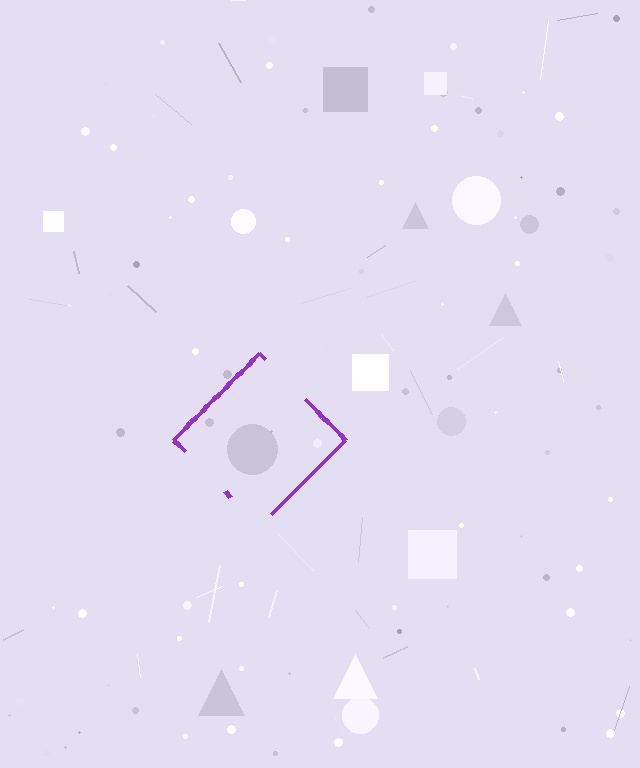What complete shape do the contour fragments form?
The contour fragments form a diamond.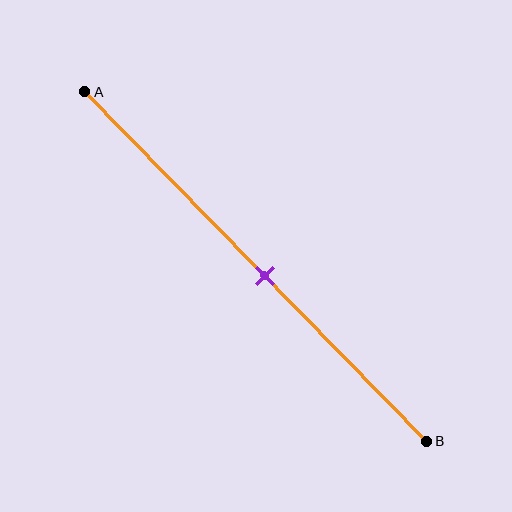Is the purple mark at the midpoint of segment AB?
Yes, the mark is approximately at the midpoint.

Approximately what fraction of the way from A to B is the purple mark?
The purple mark is approximately 55% of the way from A to B.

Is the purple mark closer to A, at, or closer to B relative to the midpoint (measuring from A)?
The purple mark is approximately at the midpoint of segment AB.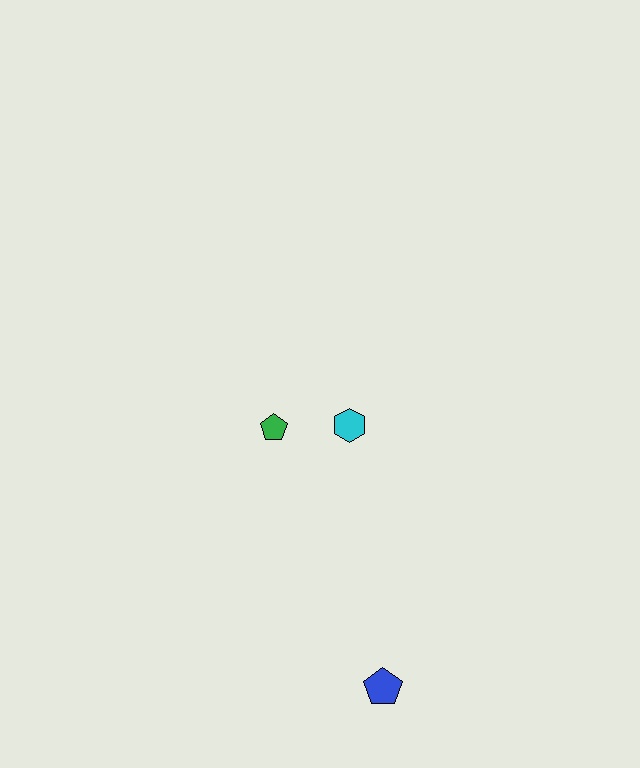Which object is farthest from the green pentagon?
The blue pentagon is farthest from the green pentagon.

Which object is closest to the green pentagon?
The cyan hexagon is closest to the green pentagon.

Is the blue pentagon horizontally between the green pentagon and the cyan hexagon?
No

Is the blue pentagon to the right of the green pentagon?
Yes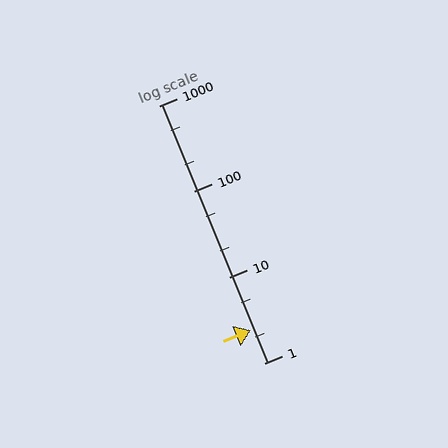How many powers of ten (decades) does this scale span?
The scale spans 3 decades, from 1 to 1000.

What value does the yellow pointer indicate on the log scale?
The pointer indicates approximately 2.4.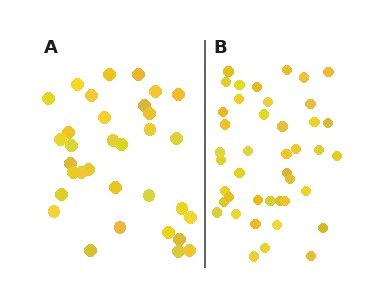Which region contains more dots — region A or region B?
Region B (the right region) has more dots.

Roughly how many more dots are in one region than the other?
Region B has roughly 8 or so more dots than region A.